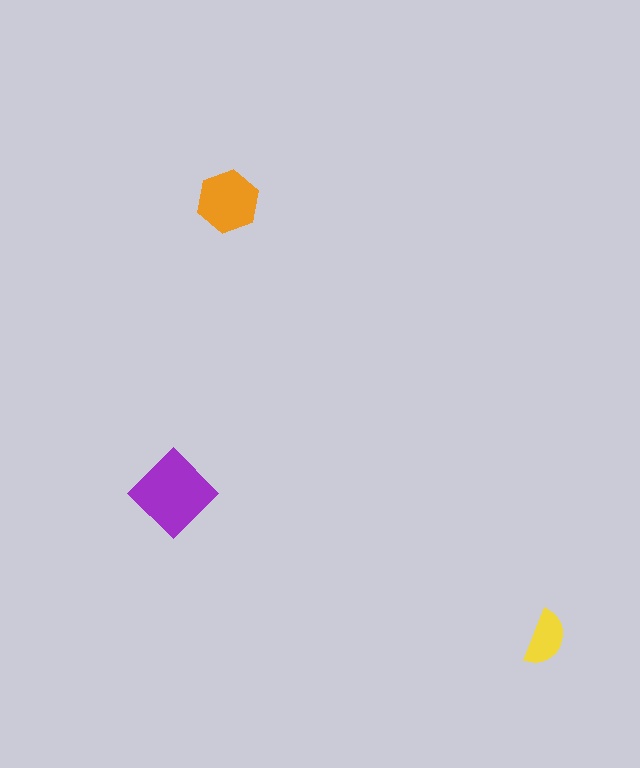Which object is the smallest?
The yellow semicircle.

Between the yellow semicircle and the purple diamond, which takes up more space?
The purple diamond.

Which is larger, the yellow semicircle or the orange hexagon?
The orange hexagon.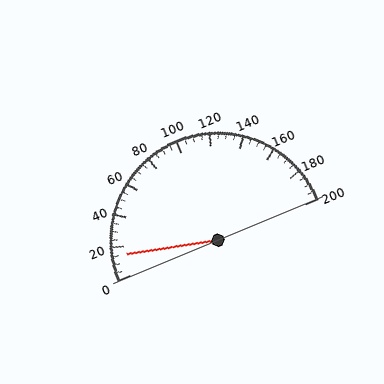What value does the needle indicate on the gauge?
The needle indicates approximately 15.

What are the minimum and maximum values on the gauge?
The gauge ranges from 0 to 200.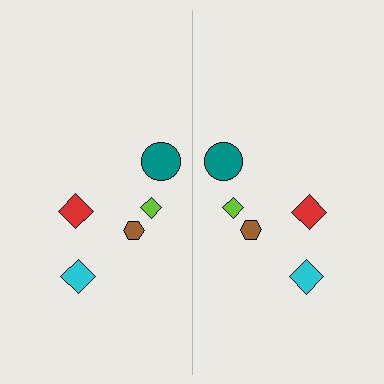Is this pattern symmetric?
Yes, this pattern has bilateral (reflection) symmetry.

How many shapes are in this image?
There are 10 shapes in this image.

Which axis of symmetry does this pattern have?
The pattern has a vertical axis of symmetry running through the center of the image.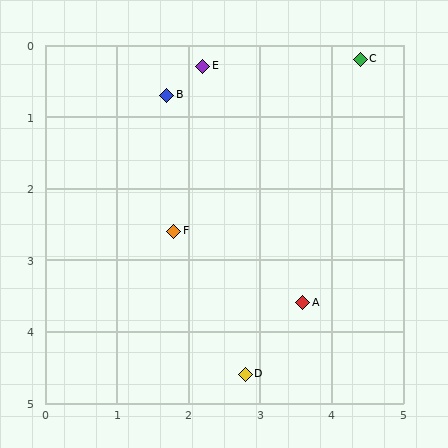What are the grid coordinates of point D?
Point D is at approximately (2.8, 4.6).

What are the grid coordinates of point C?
Point C is at approximately (4.4, 0.2).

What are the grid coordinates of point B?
Point B is at approximately (1.7, 0.7).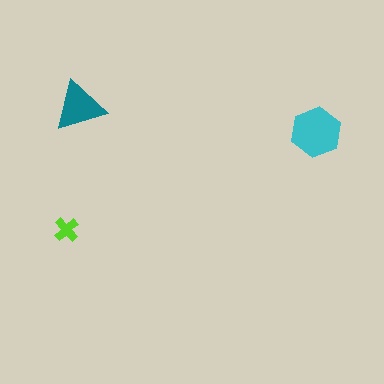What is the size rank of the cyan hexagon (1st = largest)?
1st.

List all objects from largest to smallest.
The cyan hexagon, the teal triangle, the lime cross.